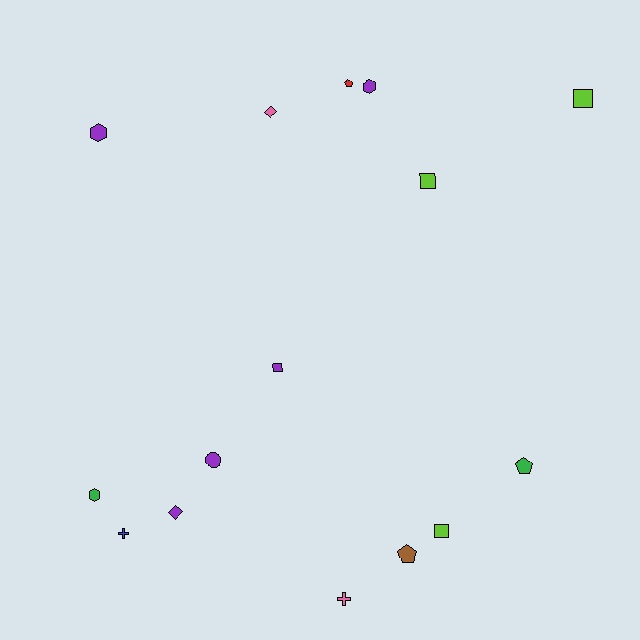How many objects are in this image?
There are 15 objects.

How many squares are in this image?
There are 4 squares.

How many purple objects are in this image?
There are 5 purple objects.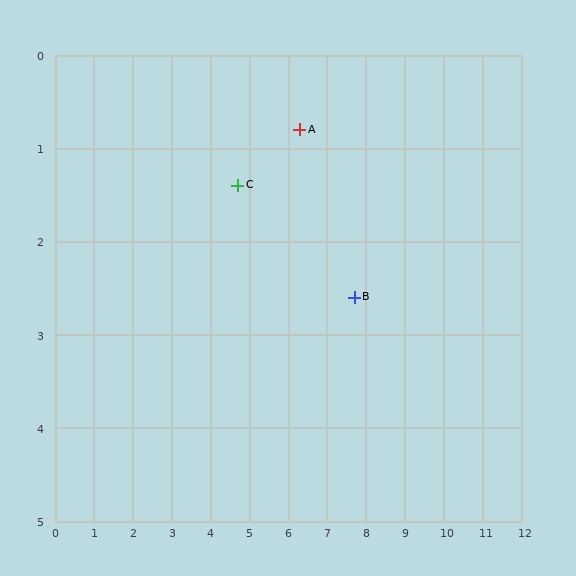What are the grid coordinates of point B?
Point B is at approximately (7.7, 2.6).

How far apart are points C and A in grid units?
Points C and A are about 1.7 grid units apart.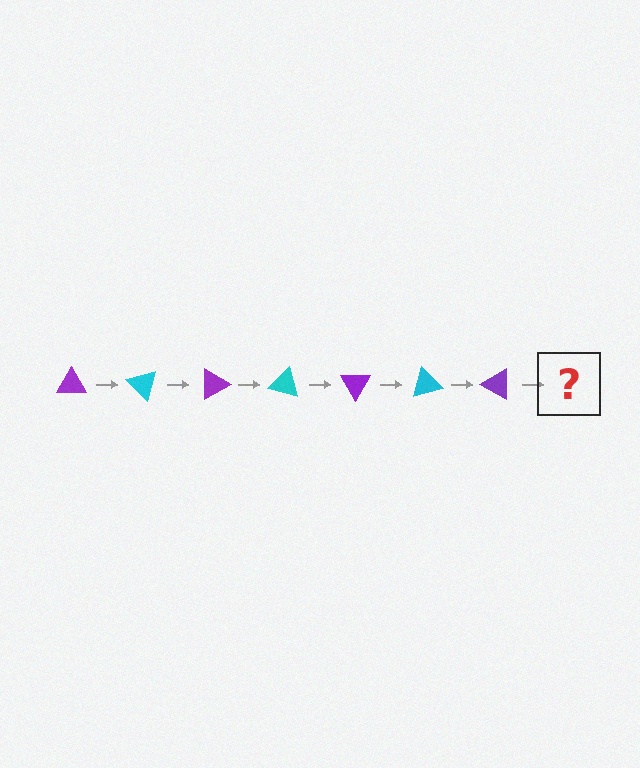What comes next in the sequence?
The next element should be a cyan triangle, rotated 315 degrees from the start.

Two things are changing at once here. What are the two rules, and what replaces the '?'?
The two rules are that it rotates 45 degrees each step and the color cycles through purple and cyan. The '?' should be a cyan triangle, rotated 315 degrees from the start.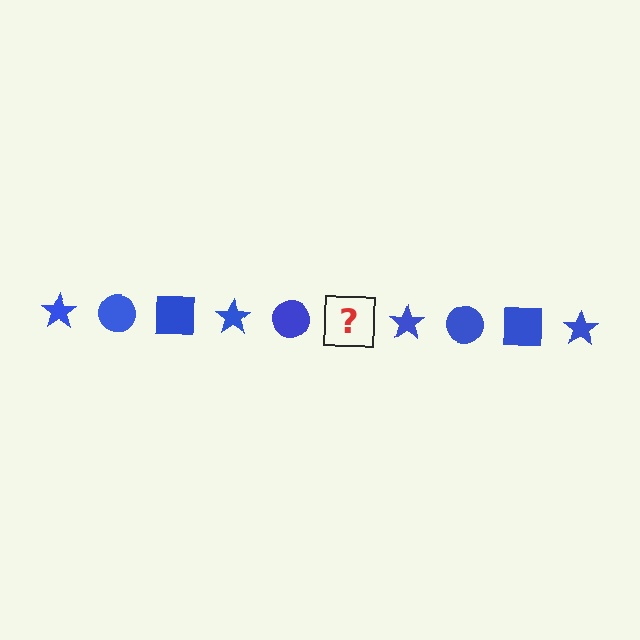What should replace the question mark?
The question mark should be replaced with a blue square.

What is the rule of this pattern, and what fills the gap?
The rule is that the pattern cycles through star, circle, square shapes in blue. The gap should be filled with a blue square.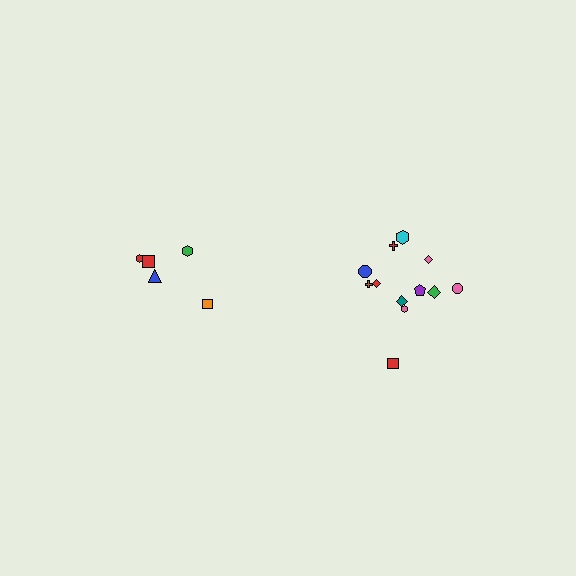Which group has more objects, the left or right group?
The right group.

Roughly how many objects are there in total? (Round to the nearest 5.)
Roughly 15 objects in total.